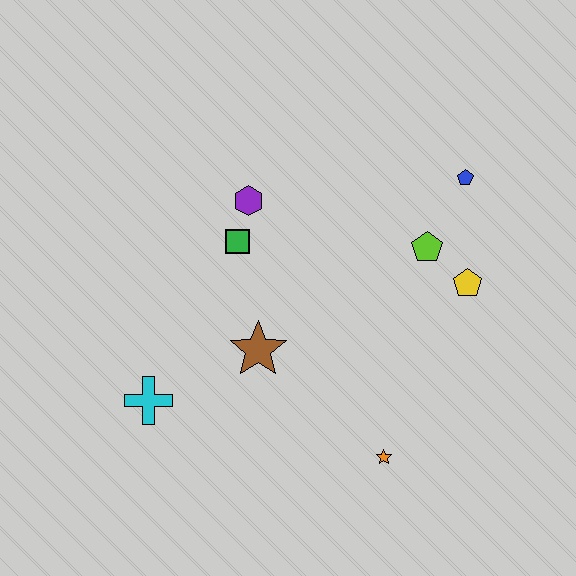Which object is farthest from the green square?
The orange star is farthest from the green square.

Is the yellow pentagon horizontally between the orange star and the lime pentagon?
No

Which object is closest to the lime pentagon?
The yellow pentagon is closest to the lime pentagon.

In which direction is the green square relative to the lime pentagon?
The green square is to the left of the lime pentagon.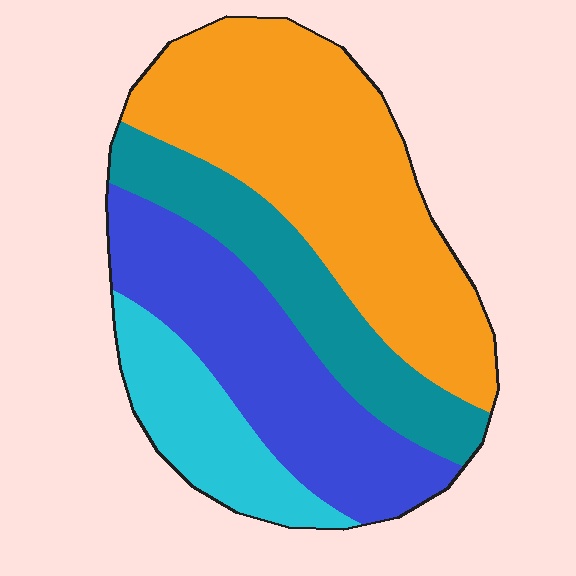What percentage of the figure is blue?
Blue takes up between a quarter and a half of the figure.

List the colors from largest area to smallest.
From largest to smallest: orange, blue, teal, cyan.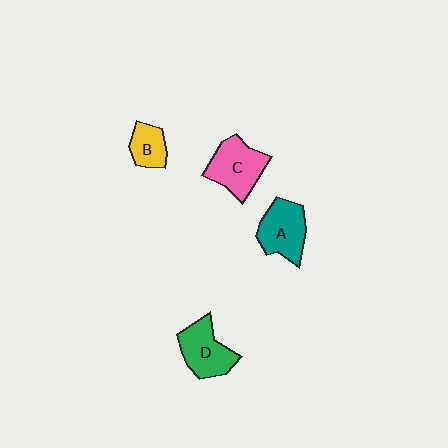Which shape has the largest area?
Shape C (pink).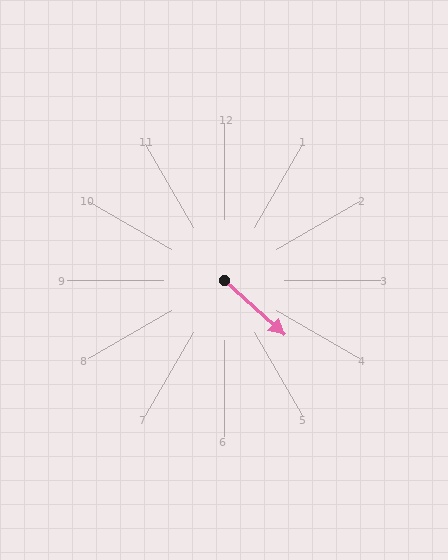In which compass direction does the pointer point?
Southeast.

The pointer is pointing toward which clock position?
Roughly 4 o'clock.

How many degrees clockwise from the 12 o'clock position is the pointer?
Approximately 132 degrees.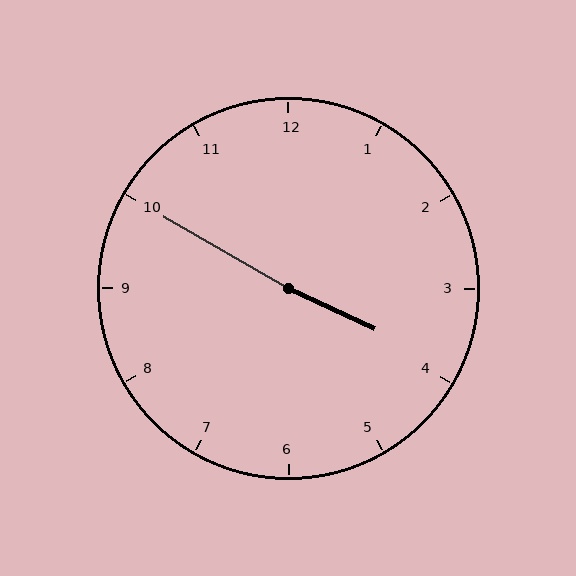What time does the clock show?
3:50.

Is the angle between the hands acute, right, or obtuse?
It is obtuse.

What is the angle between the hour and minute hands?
Approximately 175 degrees.